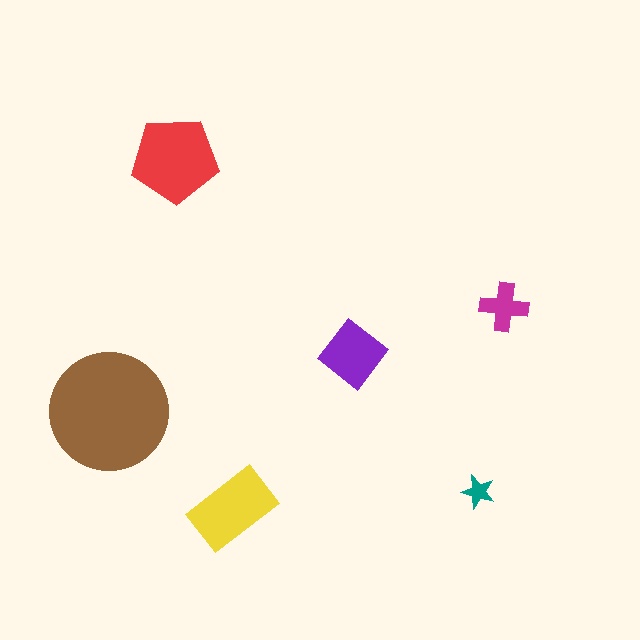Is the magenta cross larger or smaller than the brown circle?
Smaller.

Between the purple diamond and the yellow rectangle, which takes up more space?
The yellow rectangle.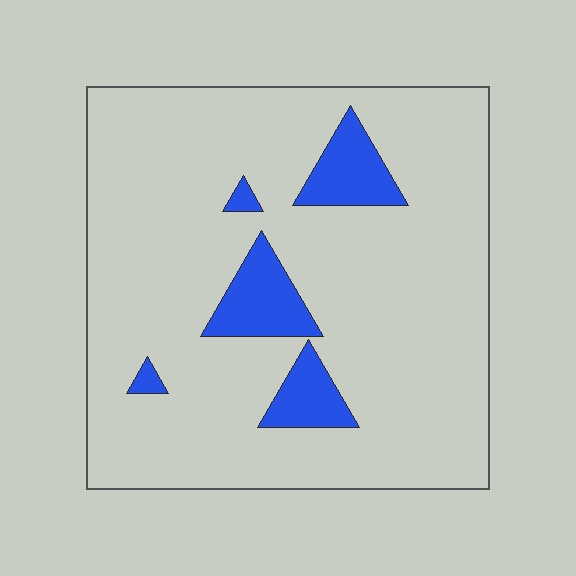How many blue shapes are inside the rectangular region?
5.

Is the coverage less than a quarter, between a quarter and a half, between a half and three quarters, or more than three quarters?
Less than a quarter.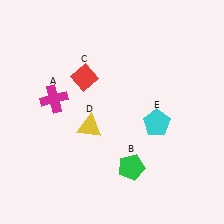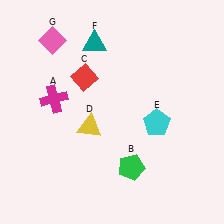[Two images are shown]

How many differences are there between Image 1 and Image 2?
There are 2 differences between the two images.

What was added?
A teal triangle (F), a pink diamond (G) were added in Image 2.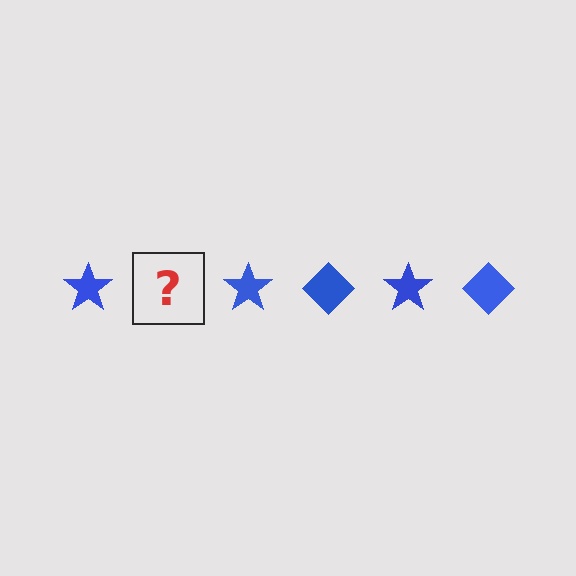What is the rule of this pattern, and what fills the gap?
The rule is that the pattern cycles through star, diamond shapes in blue. The gap should be filled with a blue diamond.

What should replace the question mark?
The question mark should be replaced with a blue diamond.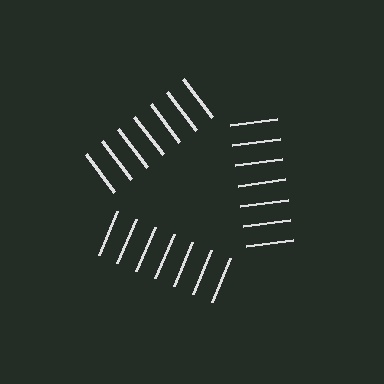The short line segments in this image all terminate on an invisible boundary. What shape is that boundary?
An illusory triangle — the line segments terminate on its edges but no continuous stroke is drawn.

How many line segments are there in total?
21 — 7 along each of the 3 edges.